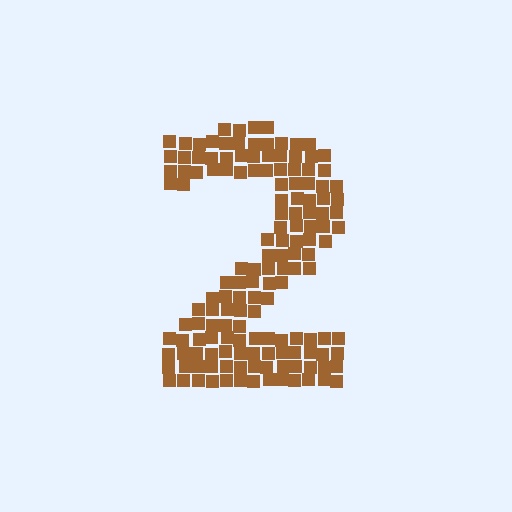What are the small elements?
The small elements are squares.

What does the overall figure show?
The overall figure shows the digit 2.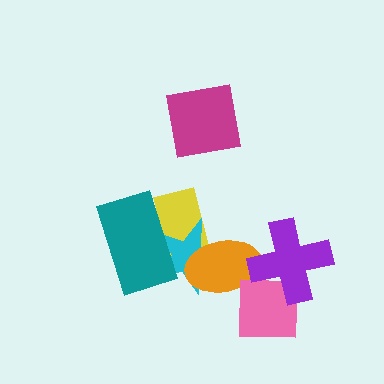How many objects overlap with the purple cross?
2 objects overlap with the purple cross.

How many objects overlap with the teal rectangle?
2 objects overlap with the teal rectangle.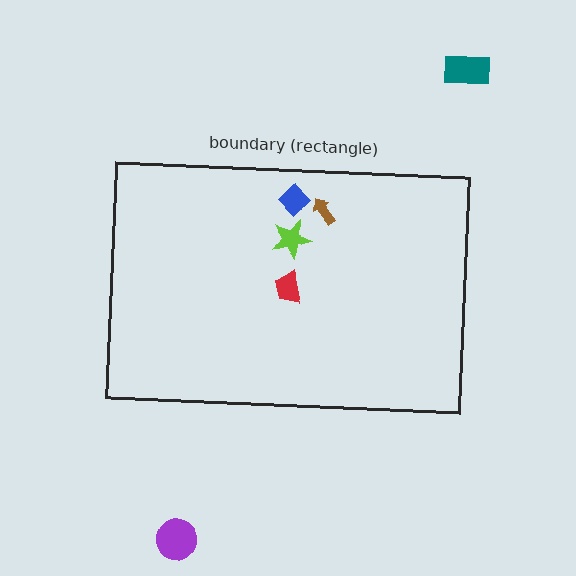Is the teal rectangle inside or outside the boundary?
Outside.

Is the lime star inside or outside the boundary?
Inside.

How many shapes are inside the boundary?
4 inside, 2 outside.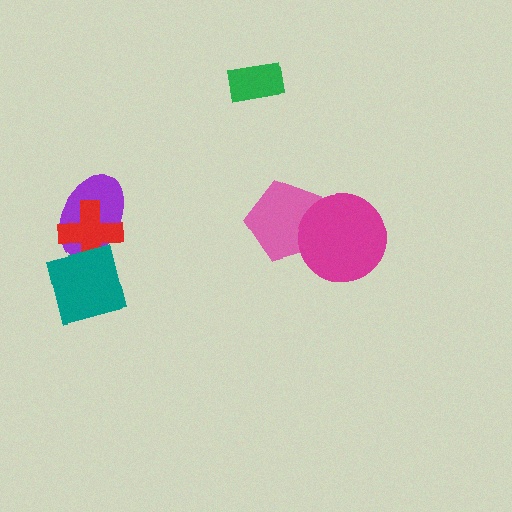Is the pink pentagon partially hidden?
Yes, it is partially covered by another shape.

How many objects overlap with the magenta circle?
1 object overlaps with the magenta circle.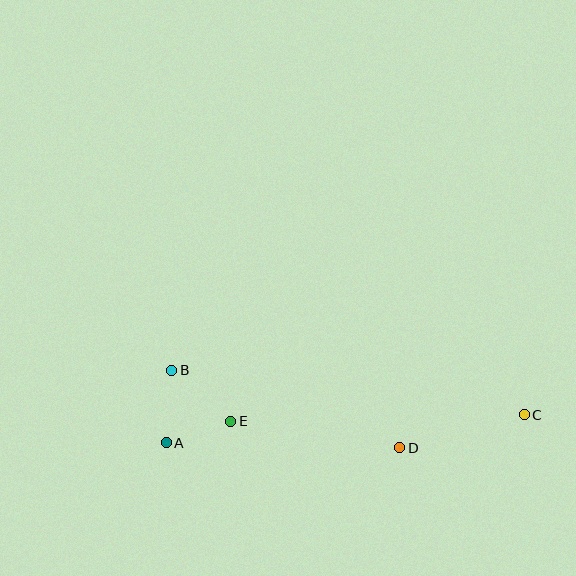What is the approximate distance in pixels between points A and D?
The distance between A and D is approximately 233 pixels.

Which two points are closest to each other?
Points A and E are closest to each other.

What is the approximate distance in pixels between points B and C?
The distance between B and C is approximately 356 pixels.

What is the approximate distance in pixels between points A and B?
The distance between A and B is approximately 73 pixels.